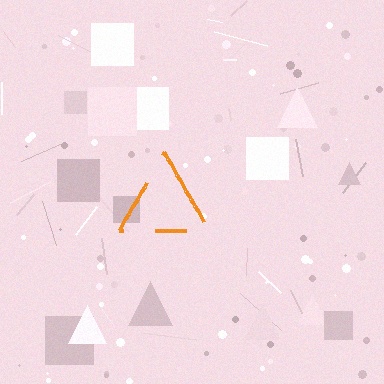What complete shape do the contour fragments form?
The contour fragments form a triangle.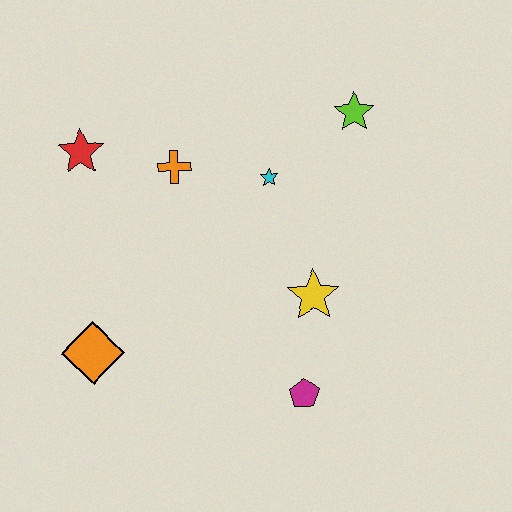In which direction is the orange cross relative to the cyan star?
The orange cross is to the left of the cyan star.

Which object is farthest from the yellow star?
The red star is farthest from the yellow star.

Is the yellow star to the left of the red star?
No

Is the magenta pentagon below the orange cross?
Yes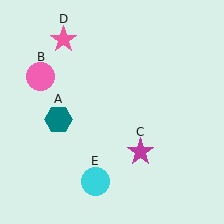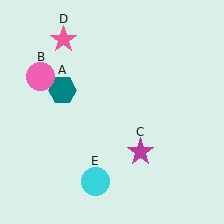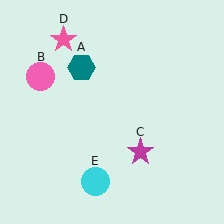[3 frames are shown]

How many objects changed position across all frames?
1 object changed position: teal hexagon (object A).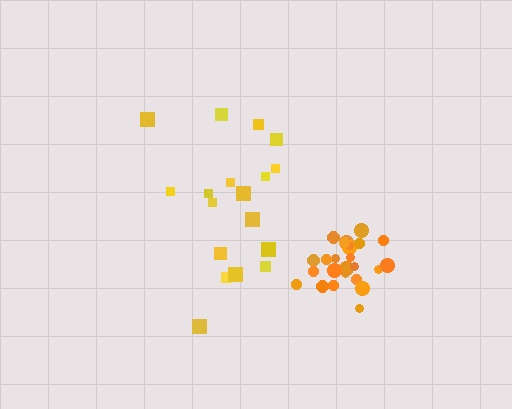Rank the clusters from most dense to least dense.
orange, yellow.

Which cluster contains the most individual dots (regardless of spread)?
Orange (25).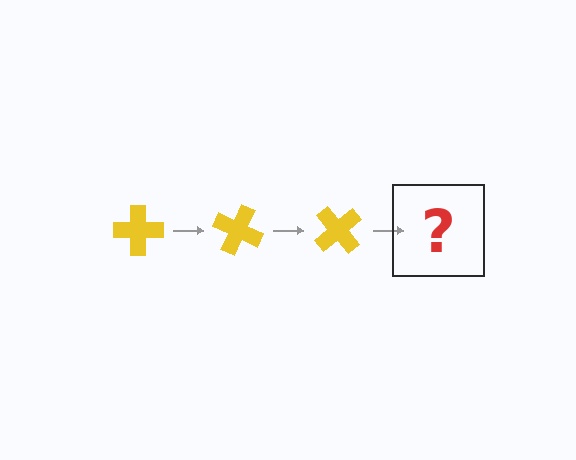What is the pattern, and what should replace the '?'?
The pattern is that the cross rotates 25 degrees each step. The '?' should be a yellow cross rotated 75 degrees.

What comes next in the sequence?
The next element should be a yellow cross rotated 75 degrees.